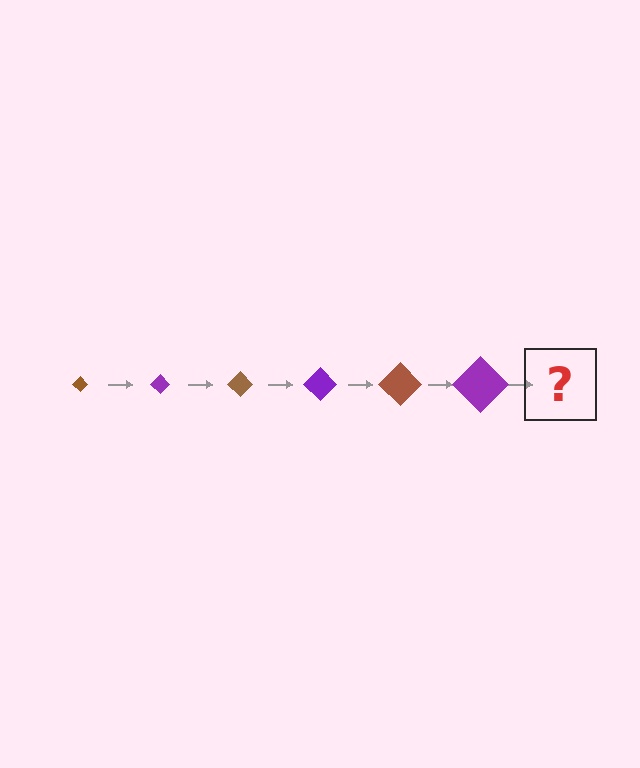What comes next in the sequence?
The next element should be a brown diamond, larger than the previous one.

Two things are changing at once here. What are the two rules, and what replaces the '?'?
The two rules are that the diamond grows larger each step and the color cycles through brown and purple. The '?' should be a brown diamond, larger than the previous one.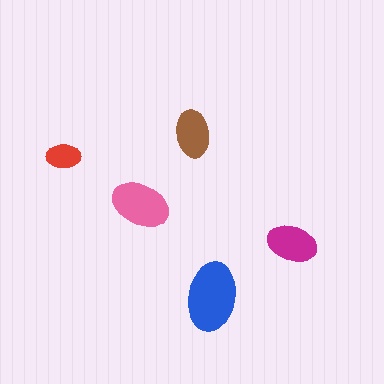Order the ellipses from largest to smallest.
the blue one, the pink one, the magenta one, the brown one, the red one.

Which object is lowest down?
The blue ellipse is bottommost.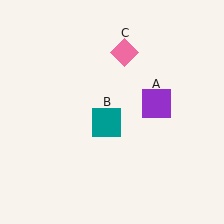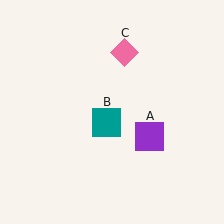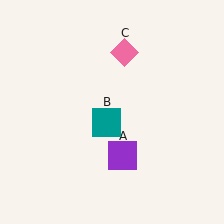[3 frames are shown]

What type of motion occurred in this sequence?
The purple square (object A) rotated clockwise around the center of the scene.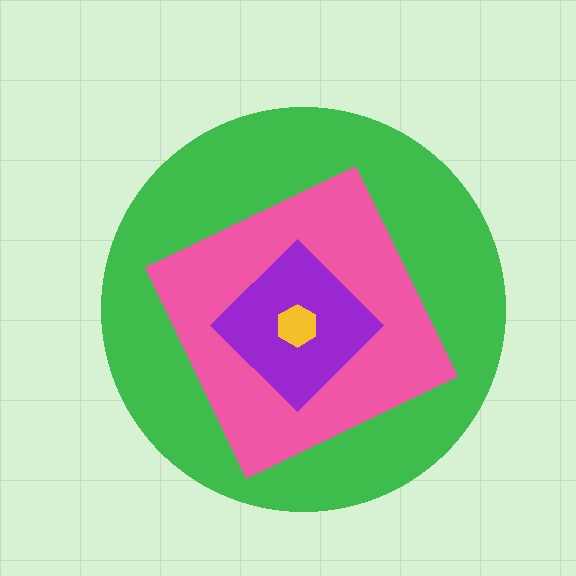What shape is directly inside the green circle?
The pink square.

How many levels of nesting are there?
4.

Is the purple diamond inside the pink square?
Yes.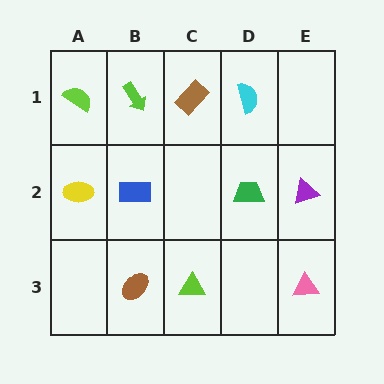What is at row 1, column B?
A lime arrow.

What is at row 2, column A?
A yellow ellipse.